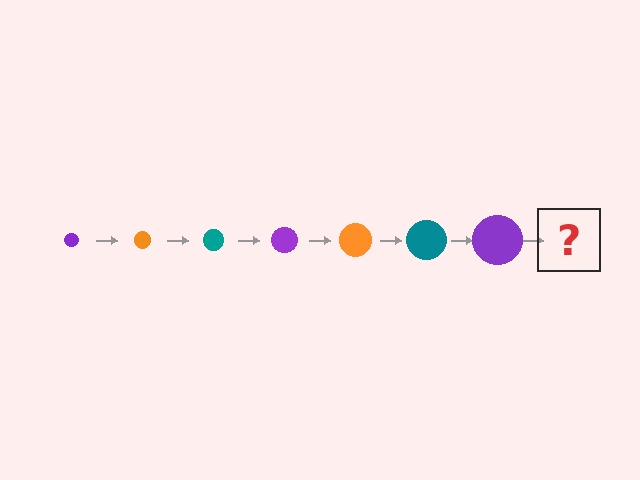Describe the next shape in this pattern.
It should be an orange circle, larger than the previous one.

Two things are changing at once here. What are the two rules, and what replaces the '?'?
The two rules are that the circle grows larger each step and the color cycles through purple, orange, and teal. The '?' should be an orange circle, larger than the previous one.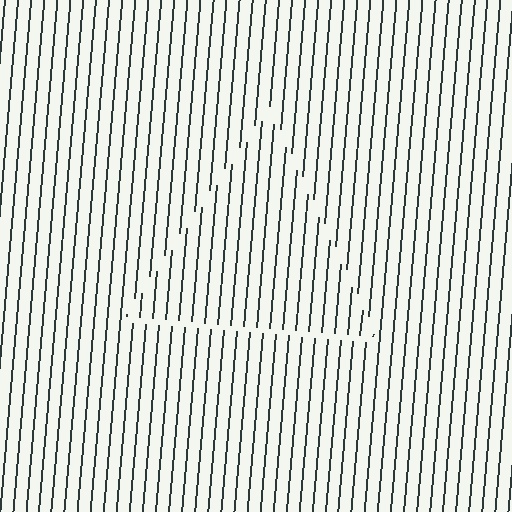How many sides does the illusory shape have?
3 sides — the line-ends trace a triangle.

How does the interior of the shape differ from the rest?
The interior of the shape contains the same grating, shifted by half a period — the contour is defined by the phase discontinuity where line-ends from the inner and outer gratings abut.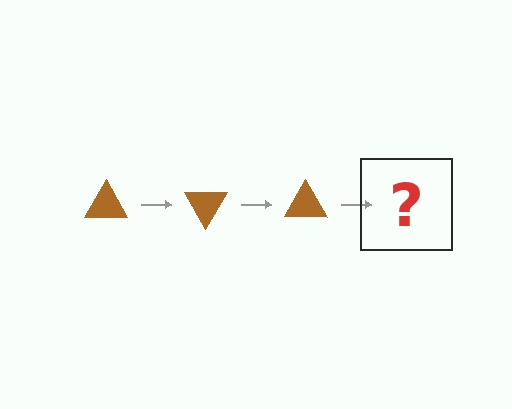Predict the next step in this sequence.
The next step is a brown triangle rotated 180 degrees.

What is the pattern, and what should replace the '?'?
The pattern is that the triangle rotates 60 degrees each step. The '?' should be a brown triangle rotated 180 degrees.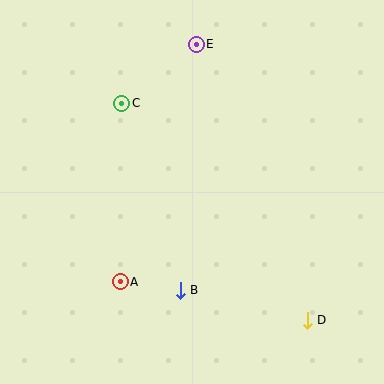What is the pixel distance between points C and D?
The distance between C and D is 285 pixels.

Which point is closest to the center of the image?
Point B at (180, 290) is closest to the center.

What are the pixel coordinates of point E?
Point E is at (196, 44).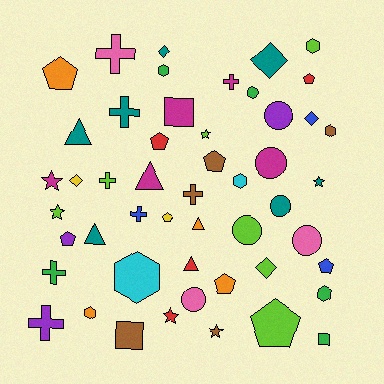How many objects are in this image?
There are 50 objects.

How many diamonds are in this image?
There are 5 diamonds.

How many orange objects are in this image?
There are 4 orange objects.